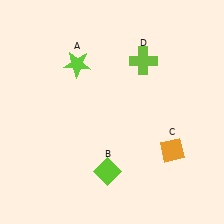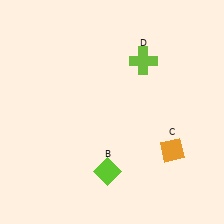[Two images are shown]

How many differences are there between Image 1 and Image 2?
There is 1 difference between the two images.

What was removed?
The lime star (A) was removed in Image 2.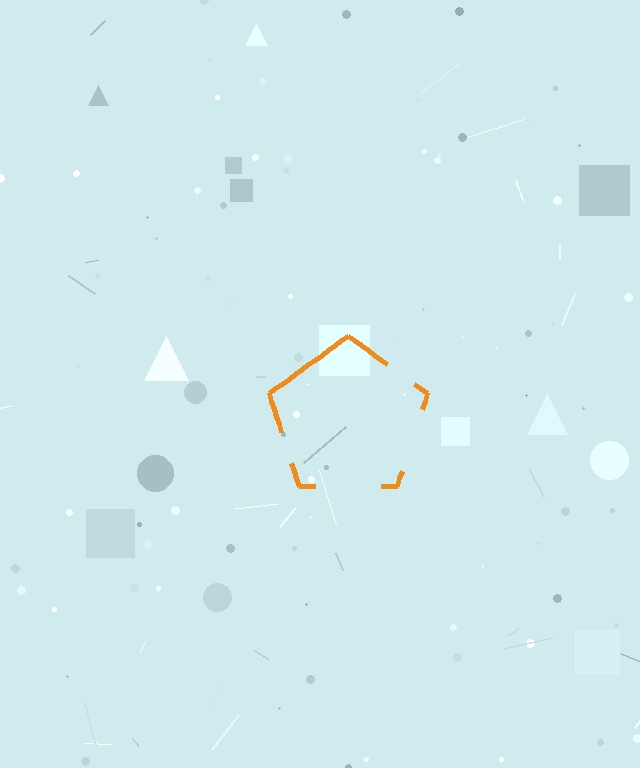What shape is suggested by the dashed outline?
The dashed outline suggests a pentagon.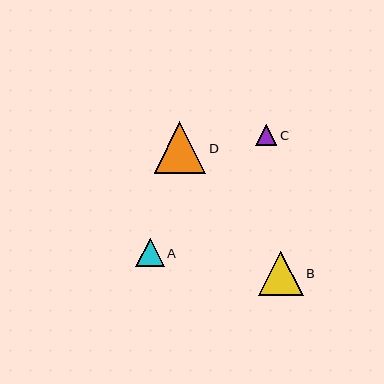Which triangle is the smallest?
Triangle C is the smallest with a size of approximately 21 pixels.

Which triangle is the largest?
Triangle D is the largest with a size of approximately 51 pixels.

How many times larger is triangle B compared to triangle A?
Triangle B is approximately 1.6 times the size of triangle A.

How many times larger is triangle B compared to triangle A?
Triangle B is approximately 1.6 times the size of triangle A.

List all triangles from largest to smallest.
From largest to smallest: D, B, A, C.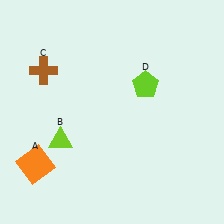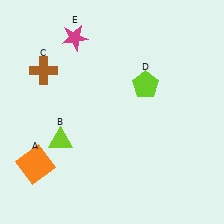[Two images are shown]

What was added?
A magenta star (E) was added in Image 2.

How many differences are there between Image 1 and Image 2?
There is 1 difference between the two images.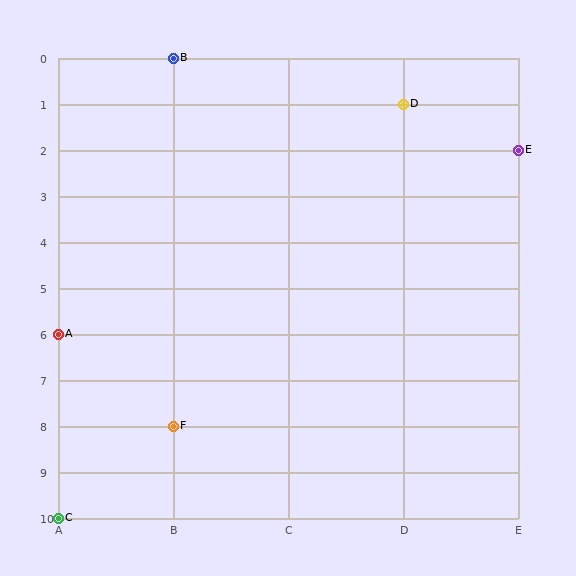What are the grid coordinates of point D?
Point D is at grid coordinates (D, 1).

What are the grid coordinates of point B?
Point B is at grid coordinates (B, 0).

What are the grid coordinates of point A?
Point A is at grid coordinates (A, 6).